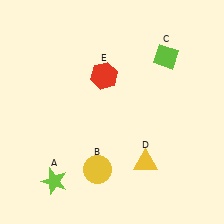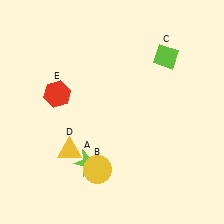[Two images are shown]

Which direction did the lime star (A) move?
The lime star (A) moved right.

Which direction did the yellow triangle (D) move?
The yellow triangle (D) moved left.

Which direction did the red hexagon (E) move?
The red hexagon (E) moved left.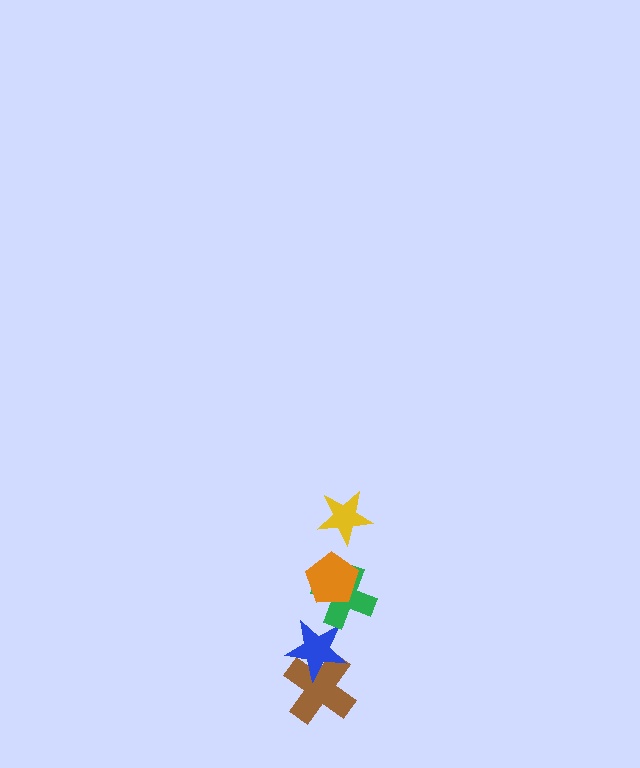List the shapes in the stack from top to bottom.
From top to bottom: the yellow star, the orange pentagon, the green cross, the blue star, the brown cross.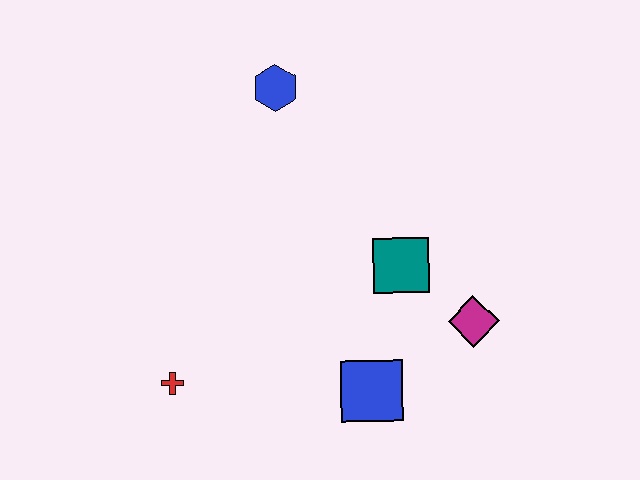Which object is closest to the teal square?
The magenta diamond is closest to the teal square.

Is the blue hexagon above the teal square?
Yes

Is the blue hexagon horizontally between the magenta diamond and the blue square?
No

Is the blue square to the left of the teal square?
Yes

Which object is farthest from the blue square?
The blue hexagon is farthest from the blue square.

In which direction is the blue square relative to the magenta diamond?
The blue square is to the left of the magenta diamond.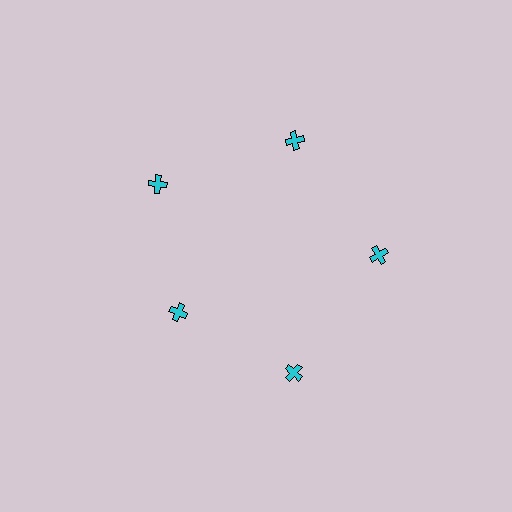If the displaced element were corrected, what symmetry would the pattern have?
It would have 5-fold rotational symmetry — the pattern would map onto itself every 72 degrees.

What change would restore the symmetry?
The symmetry would be restored by moving it outward, back onto the ring so that all 5 crosses sit at equal angles and equal distance from the center.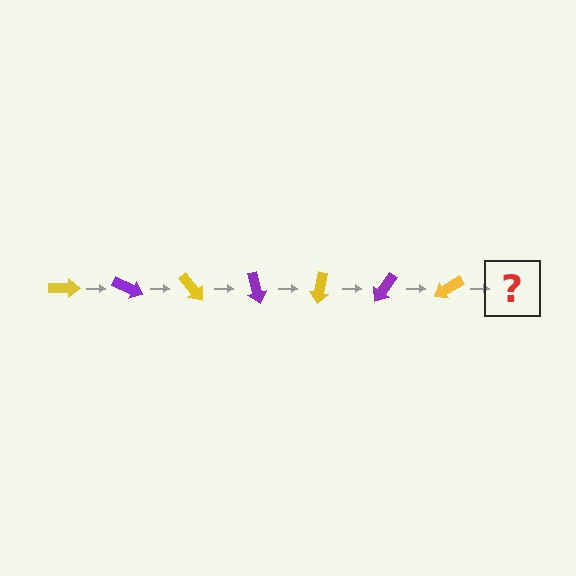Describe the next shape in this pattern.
It should be a purple arrow, rotated 175 degrees from the start.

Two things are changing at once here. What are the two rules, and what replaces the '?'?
The two rules are that it rotates 25 degrees each step and the color cycles through yellow and purple. The '?' should be a purple arrow, rotated 175 degrees from the start.